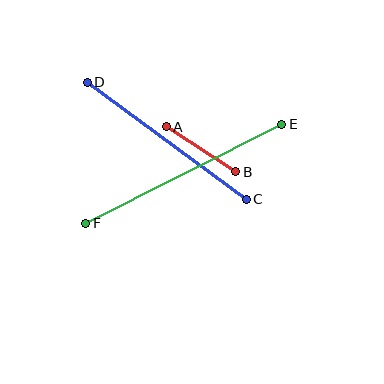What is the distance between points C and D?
The distance is approximately 198 pixels.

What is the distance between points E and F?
The distance is approximately 220 pixels.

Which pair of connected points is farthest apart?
Points E and F are farthest apart.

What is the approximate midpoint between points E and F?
The midpoint is at approximately (184, 174) pixels.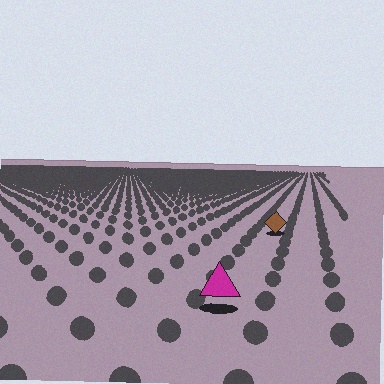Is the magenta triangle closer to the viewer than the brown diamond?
Yes. The magenta triangle is closer — you can tell from the texture gradient: the ground texture is coarser near it.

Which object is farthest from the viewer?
The brown diamond is farthest from the viewer. It appears smaller and the ground texture around it is denser.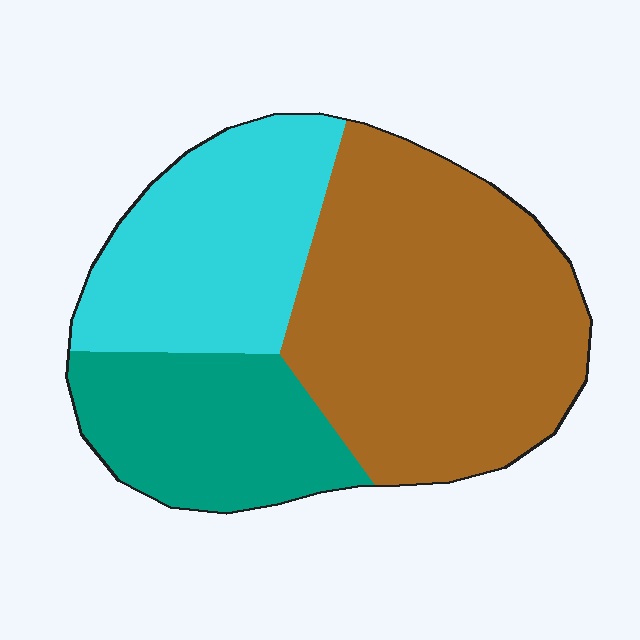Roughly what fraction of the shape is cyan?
Cyan covers 28% of the shape.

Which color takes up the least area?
Teal, at roughly 25%.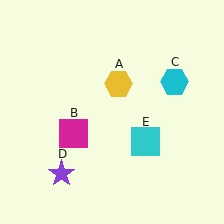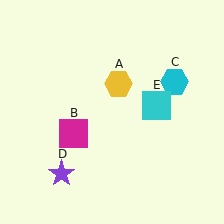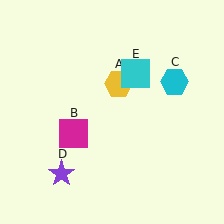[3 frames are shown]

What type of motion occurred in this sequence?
The cyan square (object E) rotated counterclockwise around the center of the scene.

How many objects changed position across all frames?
1 object changed position: cyan square (object E).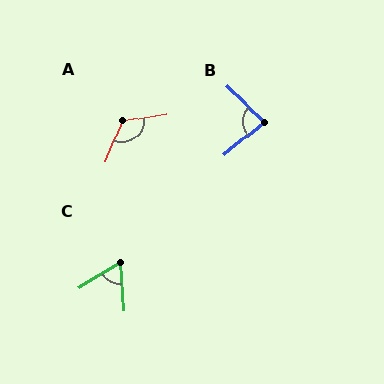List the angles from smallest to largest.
C (62°), B (84°), A (121°).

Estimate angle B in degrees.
Approximately 84 degrees.